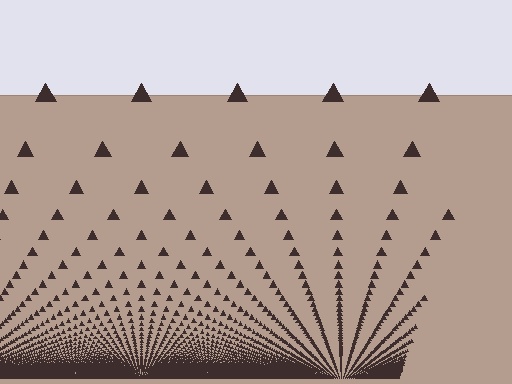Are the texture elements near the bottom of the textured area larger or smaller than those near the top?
Smaller. The gradient is inverted — elements near the bottom are smaller and denser.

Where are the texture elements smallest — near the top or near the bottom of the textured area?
Near the bottom.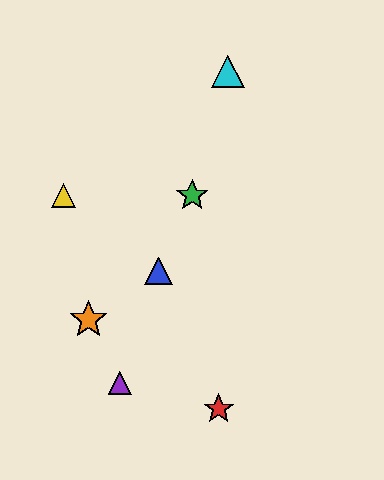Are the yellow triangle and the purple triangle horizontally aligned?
No, the yellow triangle is at y≈196 and the purple triangle is at y≈383.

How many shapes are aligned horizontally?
2 shapes (the green star, the yellow triangle) are aligned horizontally.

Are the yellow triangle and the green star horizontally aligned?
Yes, both are at y≈196.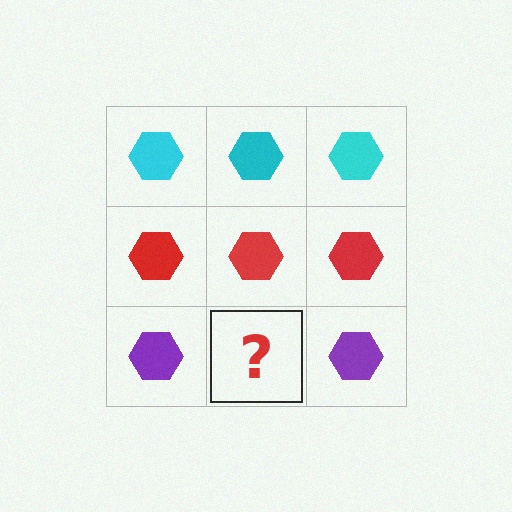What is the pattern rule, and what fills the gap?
The rule is that each row has a consistent color. The gap should be filled with a purple hexagon.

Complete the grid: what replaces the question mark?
The question mark should be replaced with a purple hexagon.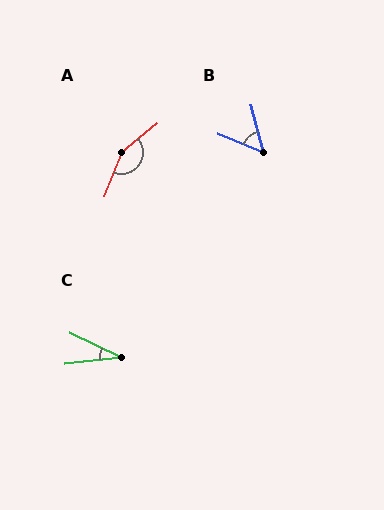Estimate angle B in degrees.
Approximately 53 degrees.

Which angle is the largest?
A, at approximately 151 degrees.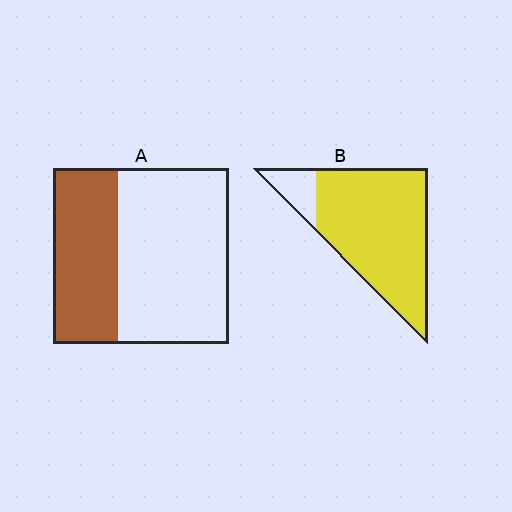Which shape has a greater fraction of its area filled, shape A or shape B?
Shape B.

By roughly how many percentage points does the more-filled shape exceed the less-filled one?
By roughly 50 percentage points (B over A).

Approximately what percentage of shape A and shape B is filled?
A is approximately 35% and B is approximately 85%.